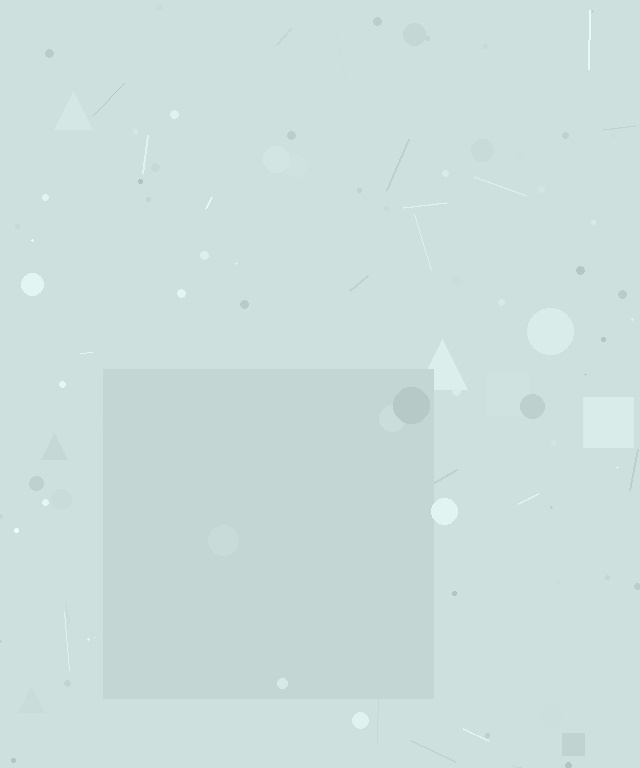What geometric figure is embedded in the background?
A square is embedded in the background.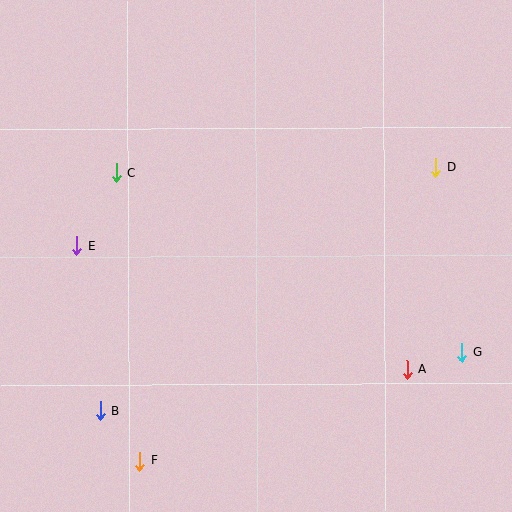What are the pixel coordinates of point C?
Point C is at (116, 173).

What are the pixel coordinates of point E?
Point E is at (77, 246).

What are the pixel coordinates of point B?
Point B is at (100, 411).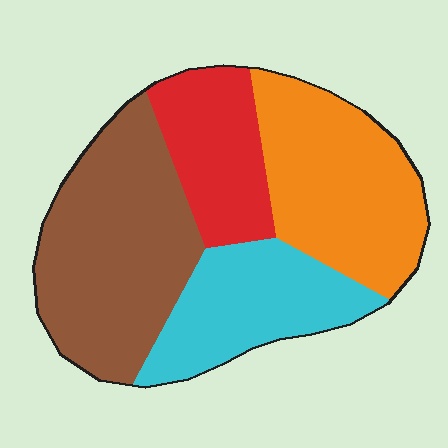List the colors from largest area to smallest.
From largest to smallest: brown, orange, cyan, red.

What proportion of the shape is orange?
Orange takes up between a quarter and a half of the shape.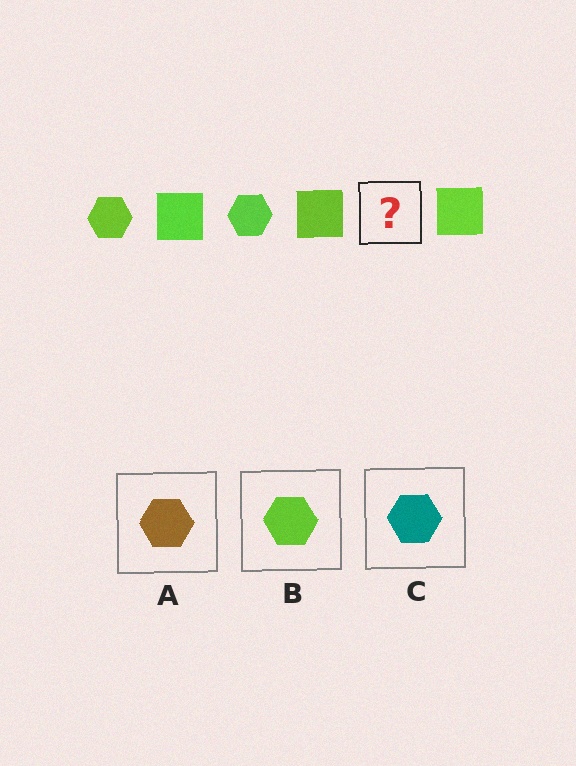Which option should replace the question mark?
Option B.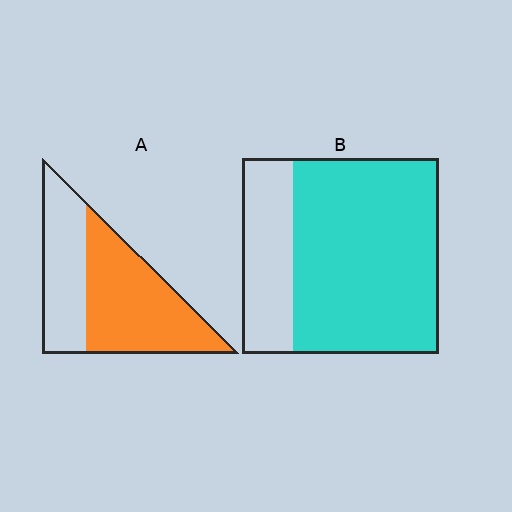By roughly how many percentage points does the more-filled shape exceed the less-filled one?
By roughly 15 percentage points (B over A).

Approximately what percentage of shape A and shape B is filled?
A is approximately 60% and B is approximately 75%.